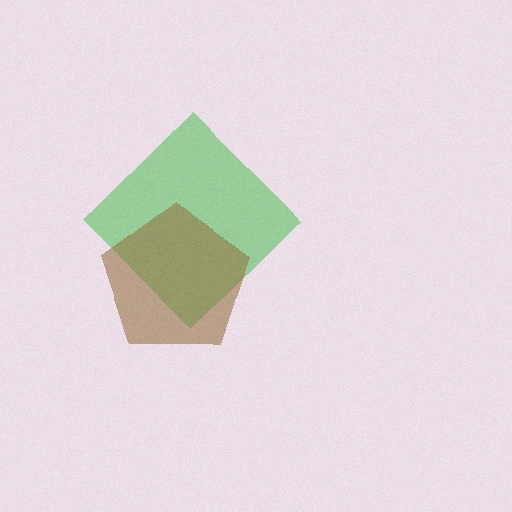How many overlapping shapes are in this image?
There are 2 overlapping shapes in the image.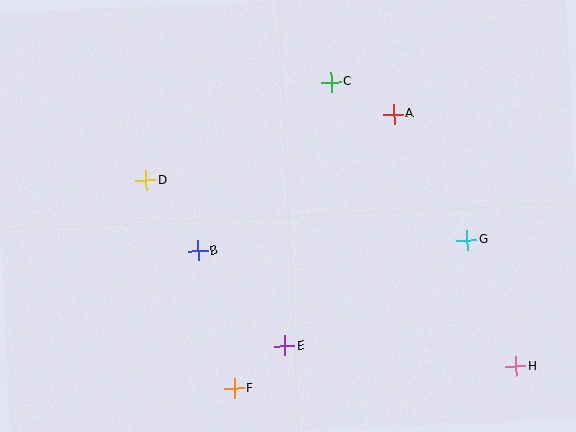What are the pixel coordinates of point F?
Point F is at (234, 389).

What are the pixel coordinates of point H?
Point H is at (516, 366).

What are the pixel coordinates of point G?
Point G is at (467, 240).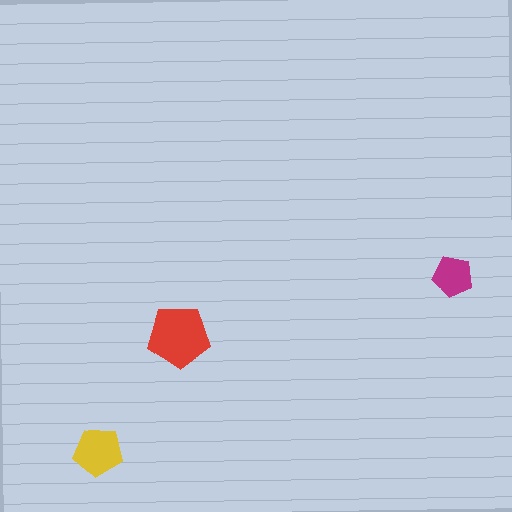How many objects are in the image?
There are 3 objects in the image.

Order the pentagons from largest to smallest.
the red one, the yellow one, the magenta one.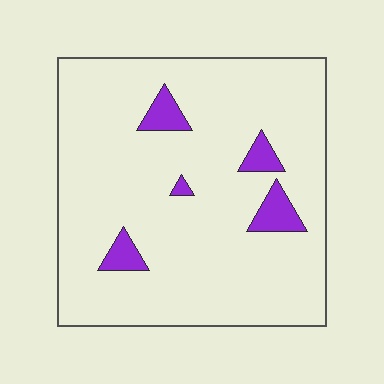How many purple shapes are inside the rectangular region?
5.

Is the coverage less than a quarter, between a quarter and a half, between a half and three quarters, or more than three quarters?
Less than a quarter.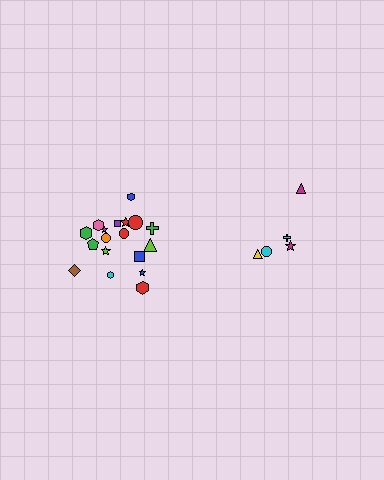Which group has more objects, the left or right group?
The left group.